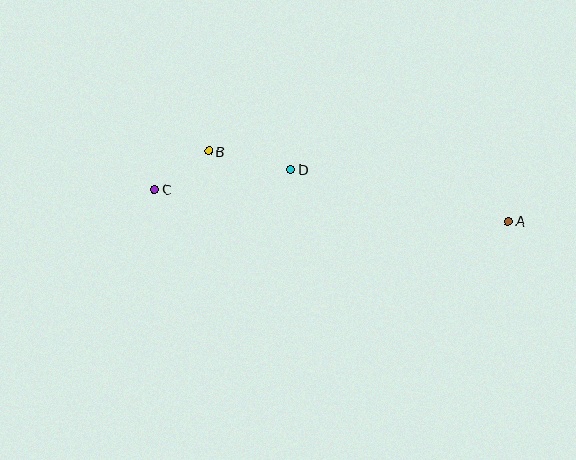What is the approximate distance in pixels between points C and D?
The distance between C and D is approximately 138 pixels.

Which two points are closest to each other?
Points B and C are closest to each other.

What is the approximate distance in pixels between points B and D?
The distance between B and D is approximately 84 pixels.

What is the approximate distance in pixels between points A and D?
The distance between A and D is approximately 224 pixels.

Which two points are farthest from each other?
Points A and C are farthest from each other.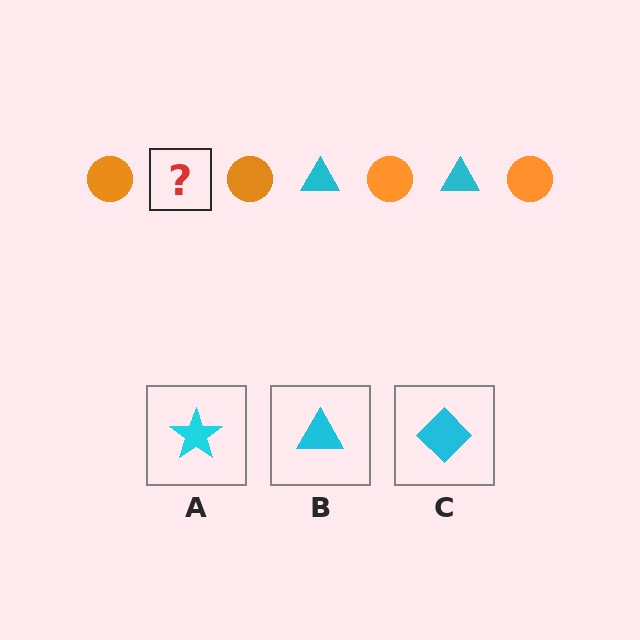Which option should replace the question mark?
Option B.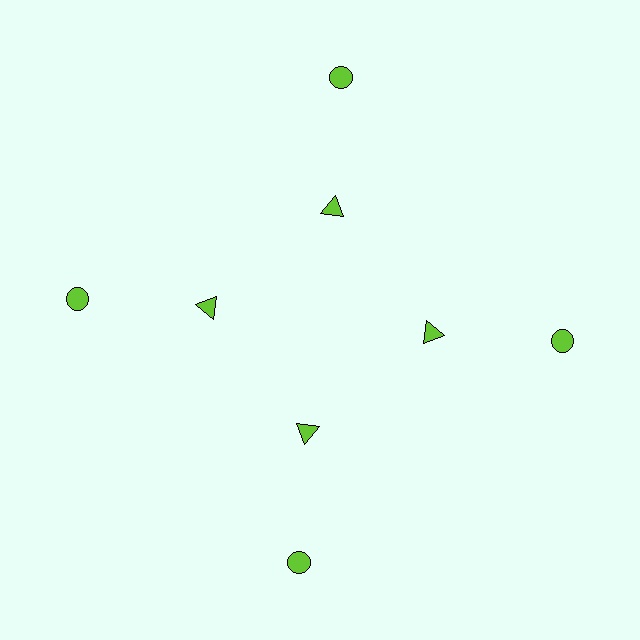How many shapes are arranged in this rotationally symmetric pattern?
There are 8 shapes, arranged in 4 groups of 2.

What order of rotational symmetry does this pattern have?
This pattern has 4-fold rotational symmetry.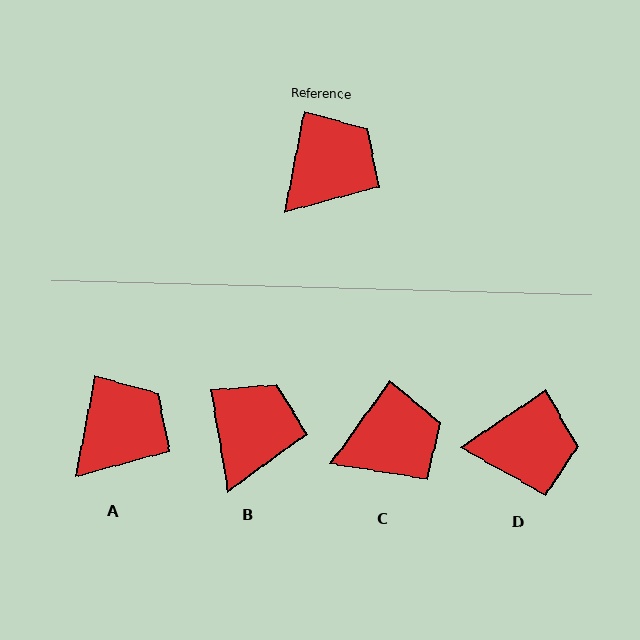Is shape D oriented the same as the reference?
No, it is off by about 45 degrees.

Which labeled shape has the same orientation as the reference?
A.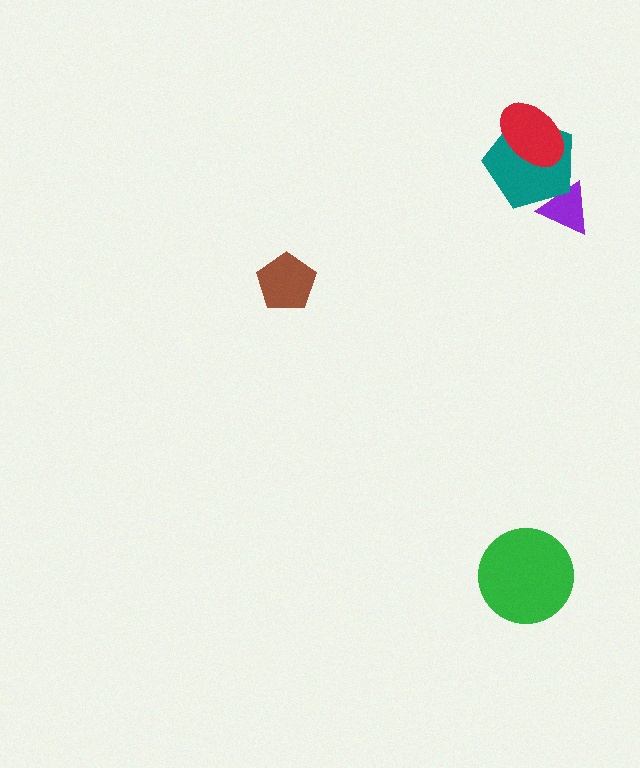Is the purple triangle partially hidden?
Yes, it is partially covered by another shape.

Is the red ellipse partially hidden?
No, no other shape covers it.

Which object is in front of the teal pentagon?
The red ellipse is in front of the teal pentagon.